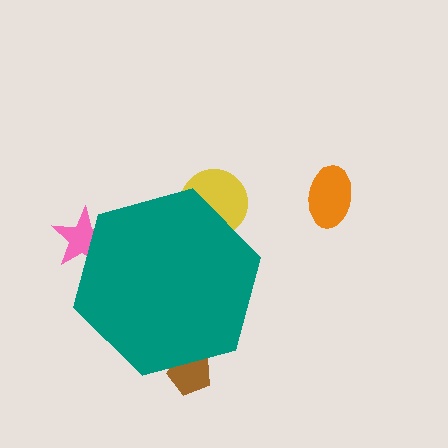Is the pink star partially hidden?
Yes, the pink star is partially hidden behind the teal hexagon.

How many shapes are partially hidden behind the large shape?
3 shapes are partially hidden.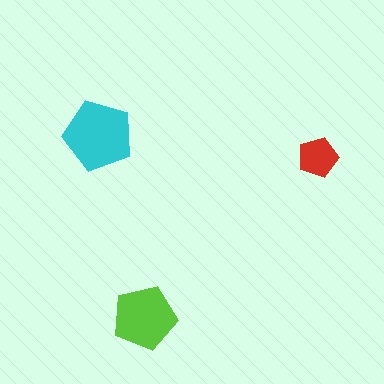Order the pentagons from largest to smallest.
the cyan one, the lime one, the red one.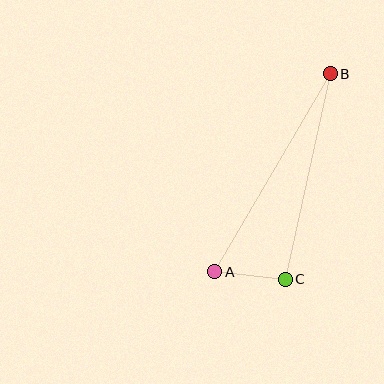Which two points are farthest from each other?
Points A and B are farthest from each other.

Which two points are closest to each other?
Points A and C are closest to each other.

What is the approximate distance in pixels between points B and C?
The distance between B and C is approximately 210 pixels.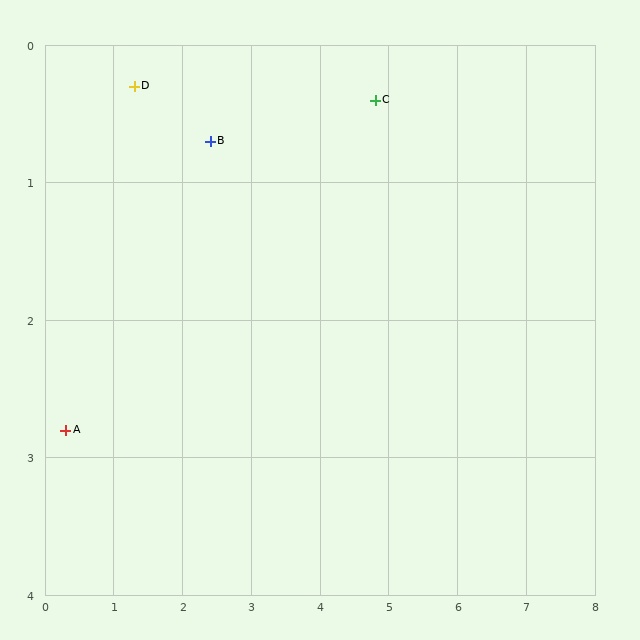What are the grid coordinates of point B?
Point B is at approximately (2.4, 0.7).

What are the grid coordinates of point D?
Point D is at approximately (1.3, 0.3).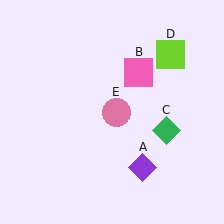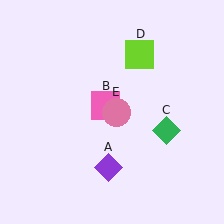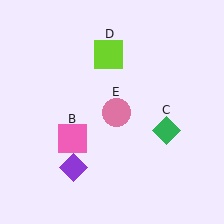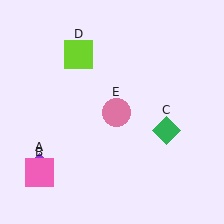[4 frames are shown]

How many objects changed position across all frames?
3 objects changed position: purple diamond (object A), pink square (object B), lime square (object D).